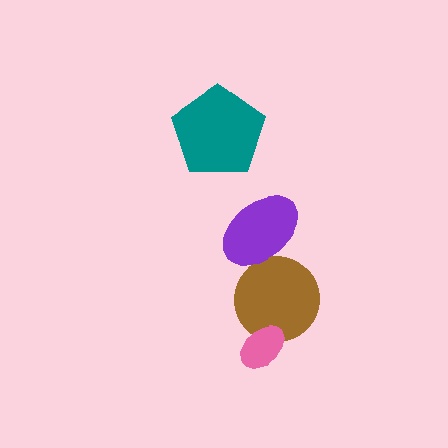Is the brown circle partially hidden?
Yes, it is partially covered by another shape.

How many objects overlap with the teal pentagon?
0 objects overlap with the teal pentagon.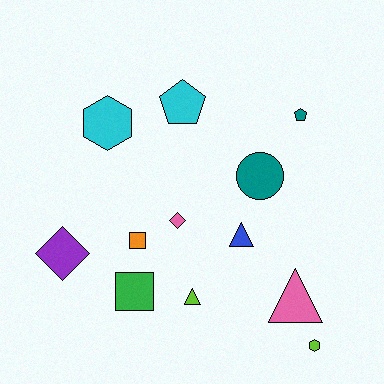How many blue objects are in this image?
There is 1 blue object.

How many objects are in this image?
There are 12 objects.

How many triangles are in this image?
There are 3 triangles.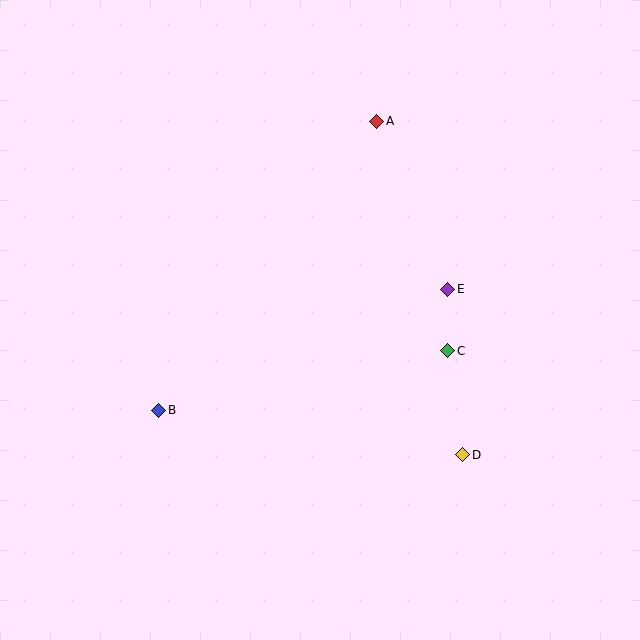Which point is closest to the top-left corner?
Point A is closest to the top-left corner.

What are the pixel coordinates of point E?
Point E is at (448, 289).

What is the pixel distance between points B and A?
The distance between B and A is 362 pixels.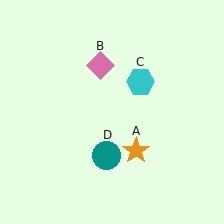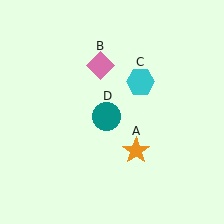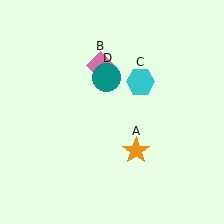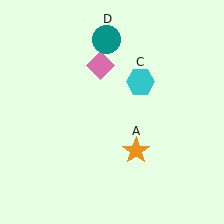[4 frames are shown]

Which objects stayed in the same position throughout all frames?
Orange star (object A) and pink diamond (object B) and cyan hexagon (object C) remained stationary.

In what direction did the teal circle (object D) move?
The teal circle (object D) moved up.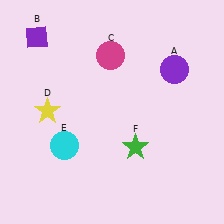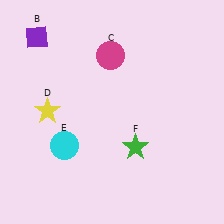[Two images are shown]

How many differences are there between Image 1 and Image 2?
There is 1 difference between the two images.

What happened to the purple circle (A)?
The purple circle (A) was removed in Image 2. It was in the top-right area of Image 1.